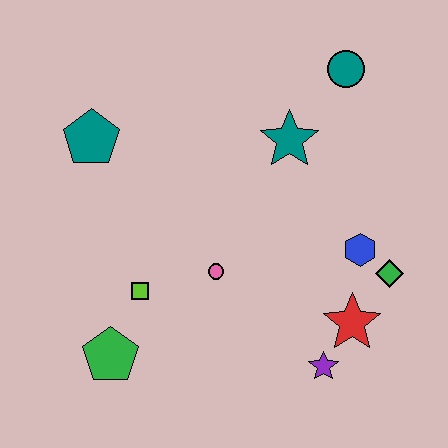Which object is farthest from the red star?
The teal pentagon is farthest from the red star.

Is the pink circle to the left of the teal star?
Yes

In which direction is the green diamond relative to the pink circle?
The green diamond is to the right of the pink circle.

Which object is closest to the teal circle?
The teal star is closest to the teal circle.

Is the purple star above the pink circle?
No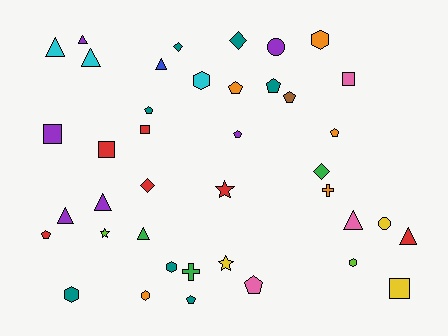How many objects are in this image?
There are 40 objects.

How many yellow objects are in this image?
There are 3 yellow objects.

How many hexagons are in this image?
There are 6 hexagons.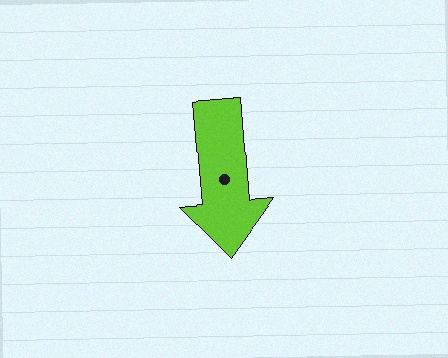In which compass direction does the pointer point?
South.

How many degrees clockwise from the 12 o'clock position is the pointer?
Approximately 175 degrees.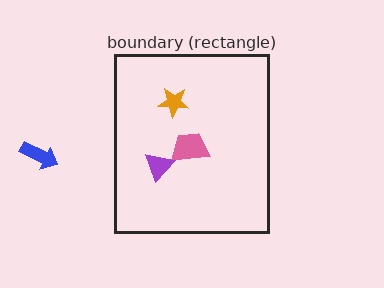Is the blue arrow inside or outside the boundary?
Outside.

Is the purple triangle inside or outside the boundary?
Inside.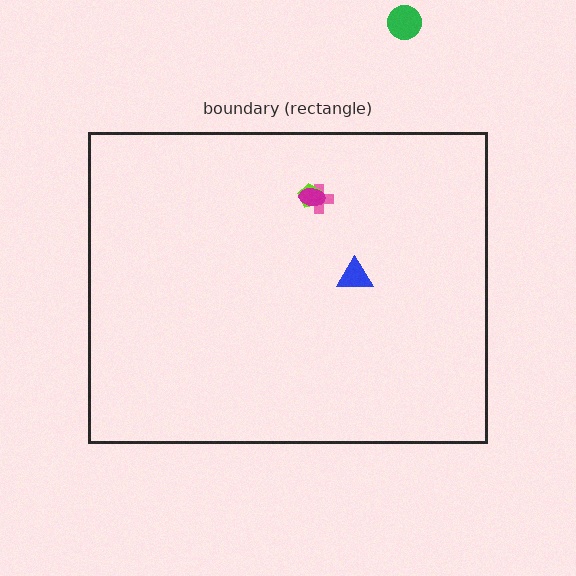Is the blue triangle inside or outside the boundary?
Inside.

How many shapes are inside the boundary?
4 inside, 1 outside.